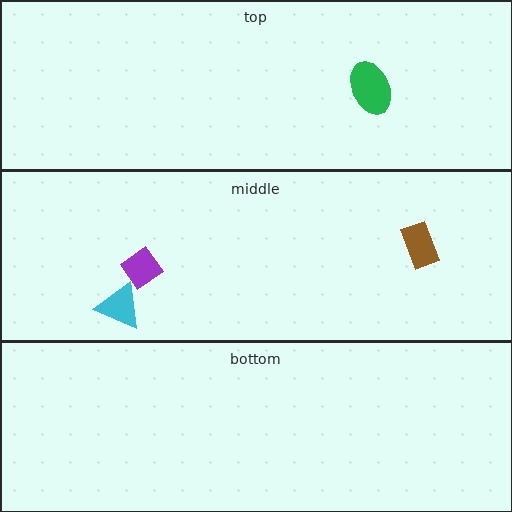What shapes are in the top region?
The green ellipse.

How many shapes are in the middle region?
3.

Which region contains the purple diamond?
The middle region.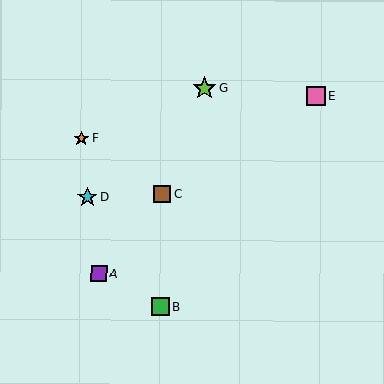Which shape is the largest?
The lime star (labeled G) is the largest.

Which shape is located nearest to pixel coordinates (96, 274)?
The purple square (labeled A) at (99, 274) is nearest to that location.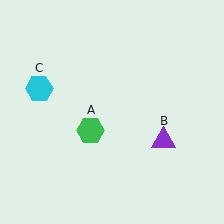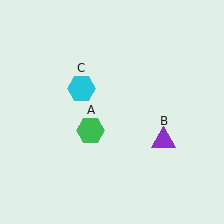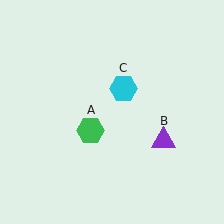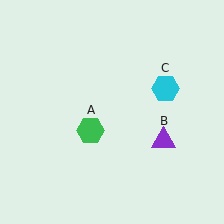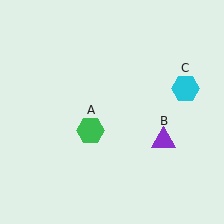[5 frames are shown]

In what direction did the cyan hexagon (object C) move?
The cyan hexagon (object C) moved right.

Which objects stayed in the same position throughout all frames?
Green hexagon (object A) and purple triangle (object B) remained stationary.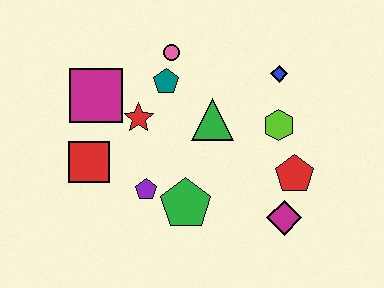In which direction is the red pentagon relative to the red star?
The red pentagon is to the right of the red star.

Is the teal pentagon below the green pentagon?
No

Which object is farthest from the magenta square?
The magenta diamond is farthest from the magenta square.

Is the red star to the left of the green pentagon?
Yes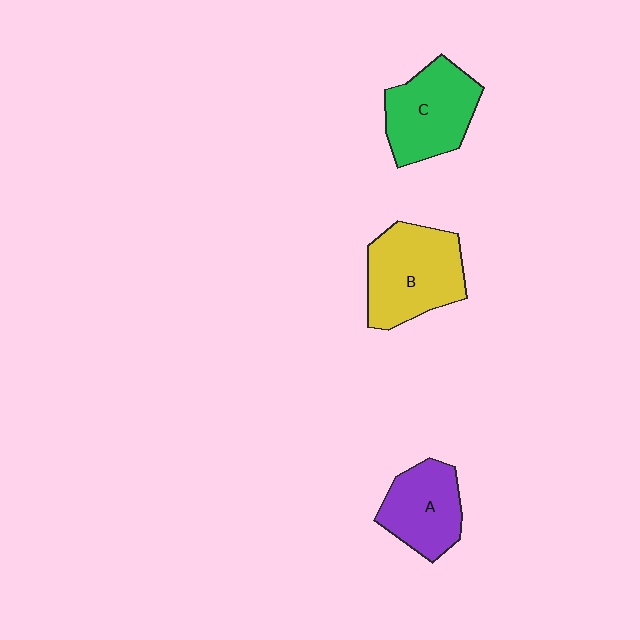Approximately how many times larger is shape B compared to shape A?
Approximately 1.4 times.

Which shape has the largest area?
Shape B (yellow).